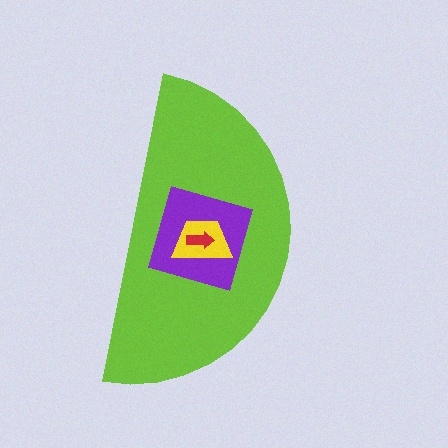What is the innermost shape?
The red arrow.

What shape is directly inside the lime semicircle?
The purple square.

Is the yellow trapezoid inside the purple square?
Yes.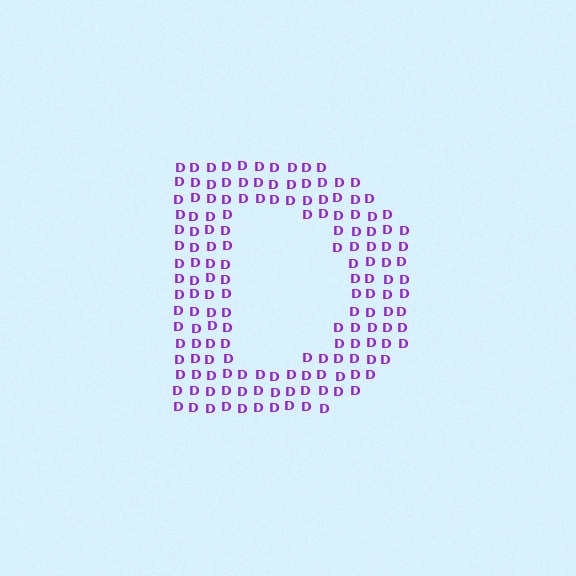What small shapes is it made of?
It is made of small letter D's.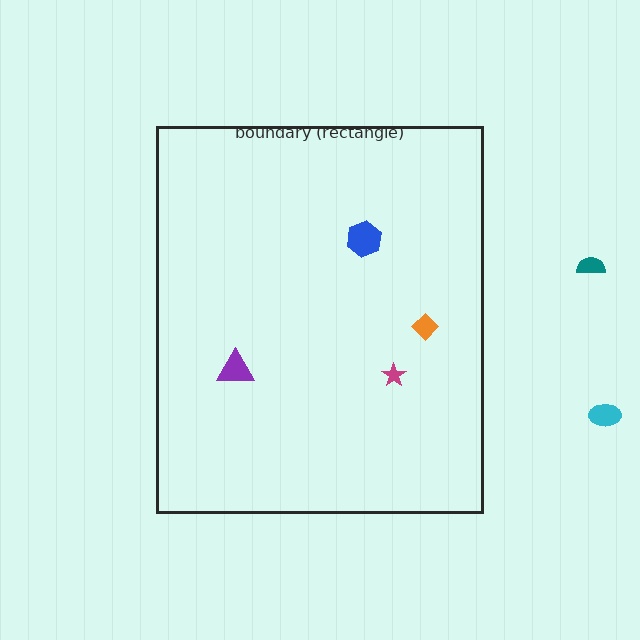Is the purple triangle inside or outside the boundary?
Inside.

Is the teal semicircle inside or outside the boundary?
Outside.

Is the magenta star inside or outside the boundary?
Inside.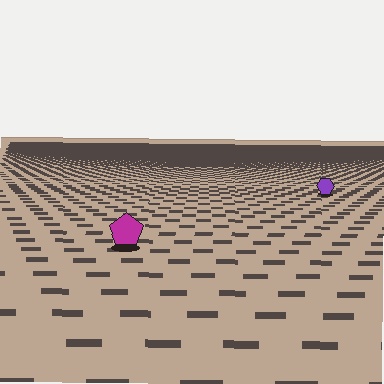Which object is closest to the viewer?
The magenta pentagon is closest. The texture marks near it are larger and more spread out.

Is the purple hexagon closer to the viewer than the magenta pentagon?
No. The magenta pentagon is closer — you can tell from the texture gradient: the ground texture is coarser near it.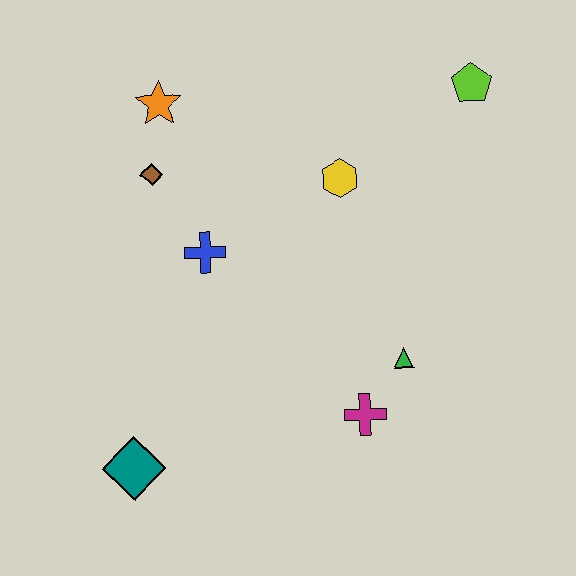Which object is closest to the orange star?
The brown diamond is closest to the orange star.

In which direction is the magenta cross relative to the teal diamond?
The magenta cross is to the right of the teal diamond.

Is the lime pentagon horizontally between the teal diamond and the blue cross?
No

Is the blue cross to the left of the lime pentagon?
Yes